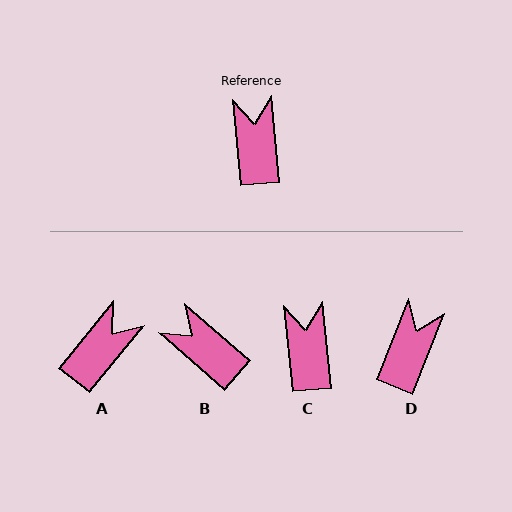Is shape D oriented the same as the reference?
No, it is off by about 27 degrees.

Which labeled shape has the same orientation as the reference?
C.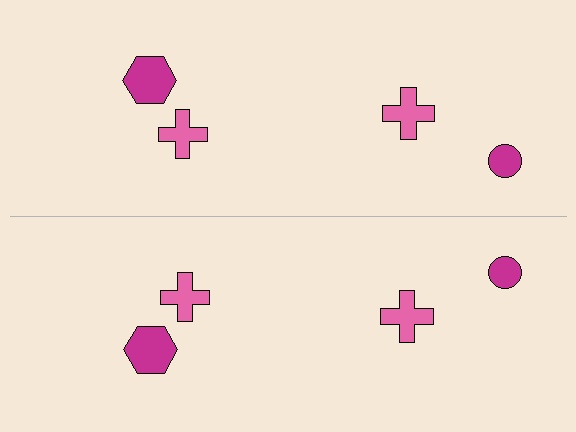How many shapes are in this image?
There are 8 shapes in this image.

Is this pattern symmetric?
Yes, this pattern has bilateral (reflection) symmetry.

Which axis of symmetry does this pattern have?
The pattern has a horizontal axis of symmetry running through the center of the image.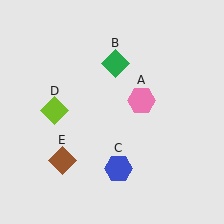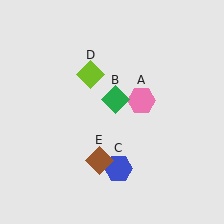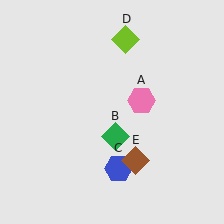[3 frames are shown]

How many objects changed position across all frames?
3 objects changed position: green diamond (object B), lime diamond (object D), brown diamond (object E).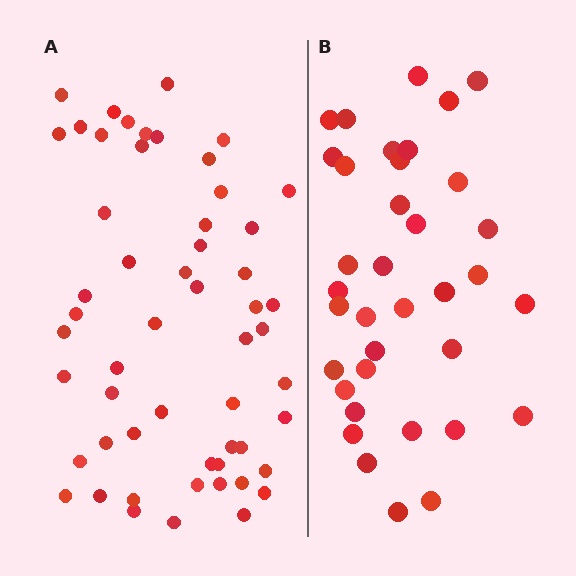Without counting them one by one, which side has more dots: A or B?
Region A (the left region) has more dots.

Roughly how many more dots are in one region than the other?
Region A has approximately 20 more dots than region B.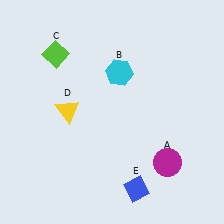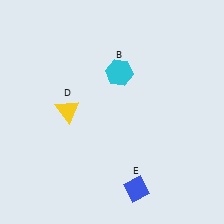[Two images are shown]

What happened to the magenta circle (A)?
The magenta circle (A) was removed in Image 2. It was in the bottom-right area of Image 1.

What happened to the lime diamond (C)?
The lime diamond (C) was removed in Image 2. It was in the top-left area of Image 1.